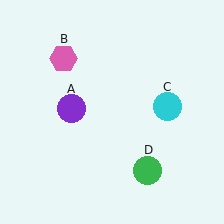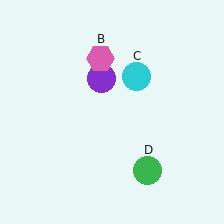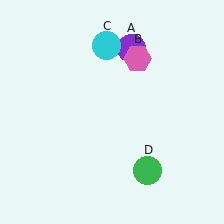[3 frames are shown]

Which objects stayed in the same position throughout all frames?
Green circle (object D) remained stationary.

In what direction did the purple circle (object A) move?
The purple circle (object A) moved up and to the right.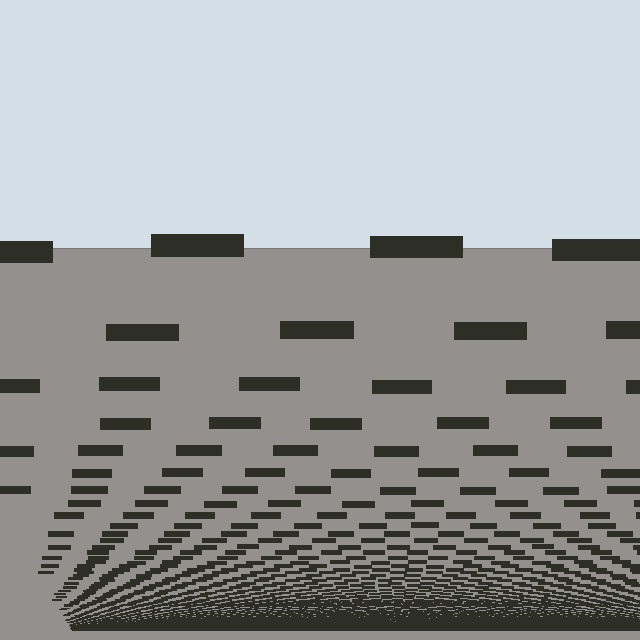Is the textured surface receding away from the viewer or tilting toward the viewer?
The surface appears to tilt toward the viewer. Texture elements get larger and sparser toward the top.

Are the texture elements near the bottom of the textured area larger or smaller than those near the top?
Smaller. The gradient is inverted — elements near the bottom are smaller and denser.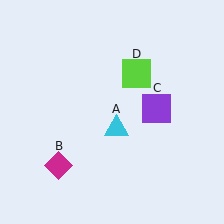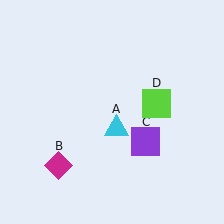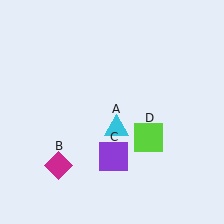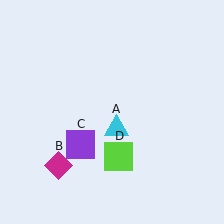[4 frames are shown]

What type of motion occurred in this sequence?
The purple square (object C), lime square (object D) rotated clockwise around the center of the scene.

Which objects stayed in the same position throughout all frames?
Cyan triangle (object A) and magenta diamond (object B) remained stationary.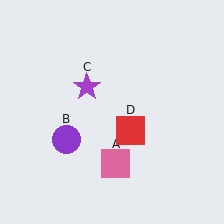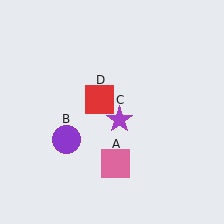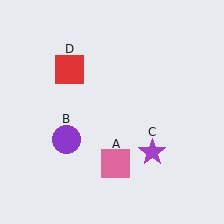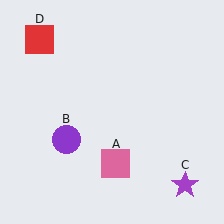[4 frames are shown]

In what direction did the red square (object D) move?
The red square (object D) moved up and to the left.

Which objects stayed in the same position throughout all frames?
Pink square (object A) and purple circle (object B) remained stationary.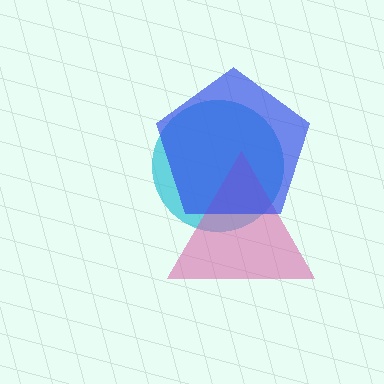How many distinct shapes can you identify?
There are 3 distinct shapes: a cyan circle, a pink triangle, a blue pentagon.